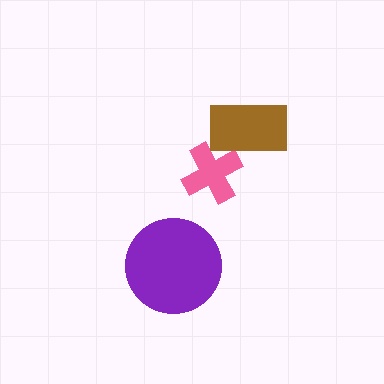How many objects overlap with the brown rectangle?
1 object overlaps with the brown rectangle.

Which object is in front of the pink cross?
The brown rectangle is in front of the pink cross.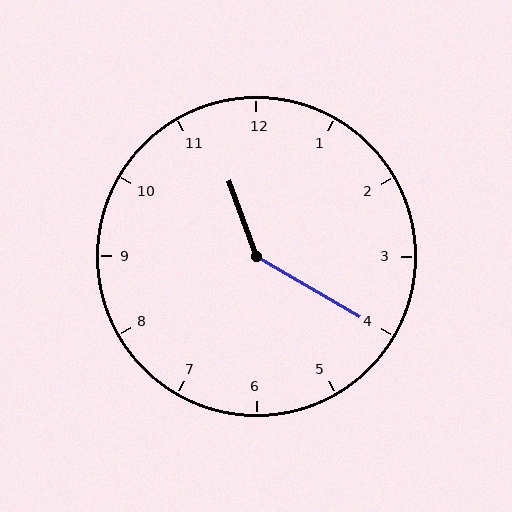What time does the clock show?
11:20.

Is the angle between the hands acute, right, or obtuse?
It is obtuse.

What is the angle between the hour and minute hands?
Approximately 140 degrees.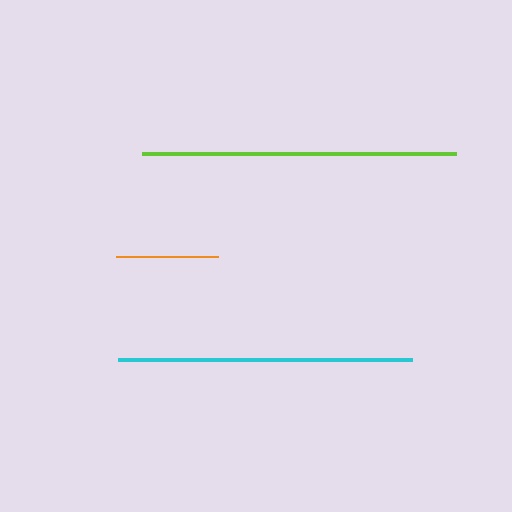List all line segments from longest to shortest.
From longest to shortest: lime, cyan, orange.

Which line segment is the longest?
The lime line is the longest at approximately 314 pixels.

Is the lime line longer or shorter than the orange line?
The lime line is longer than the orange line.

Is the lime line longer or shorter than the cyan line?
The lime line is longer than the cyan line.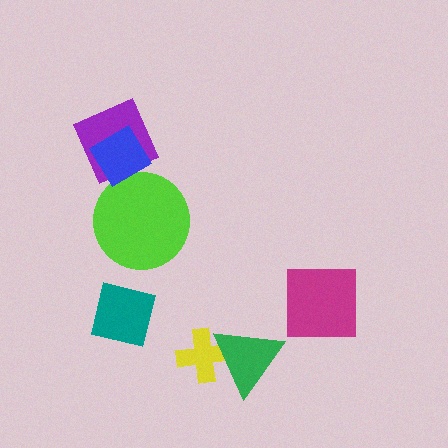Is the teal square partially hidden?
No, no other shape covers it.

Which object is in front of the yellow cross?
The green triangle is in front of the yellow cross.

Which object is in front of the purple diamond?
The blue diamond is in front of the purple diamond.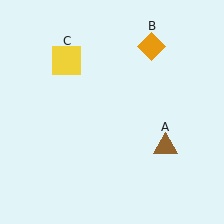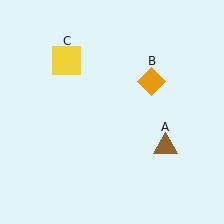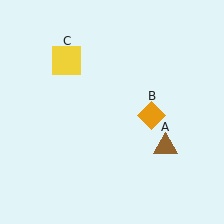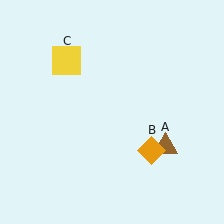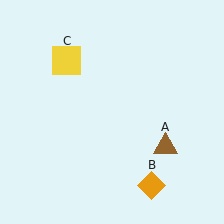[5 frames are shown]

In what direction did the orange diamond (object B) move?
The orange diamond (object B) moved down.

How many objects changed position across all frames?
1 object changed position: orange diamond (object B).